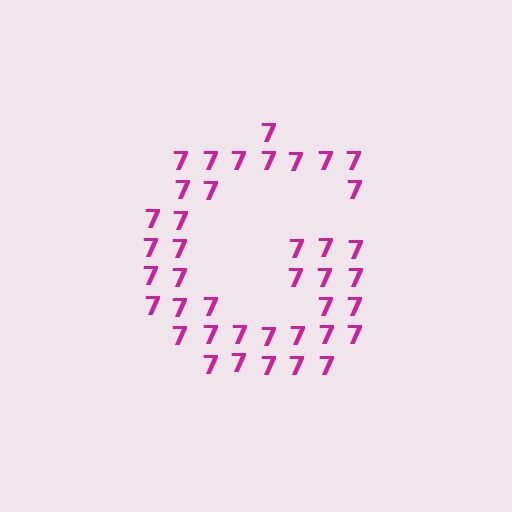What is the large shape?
The large shape is the letter G.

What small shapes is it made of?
It is made of small digit 7's.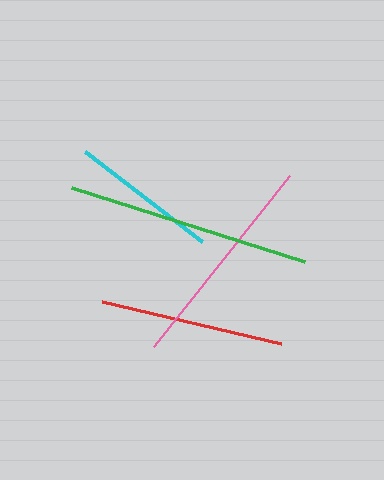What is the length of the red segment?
The red segment is approximately 183 pixels long.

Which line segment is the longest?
The green line is the longest at approximately 245 pixels.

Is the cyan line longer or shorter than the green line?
The green line is longer than the cyan line.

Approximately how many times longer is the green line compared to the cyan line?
The green line is approximately 1.7 times the length of the cyan line.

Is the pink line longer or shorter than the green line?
The green line is longer than the pink line.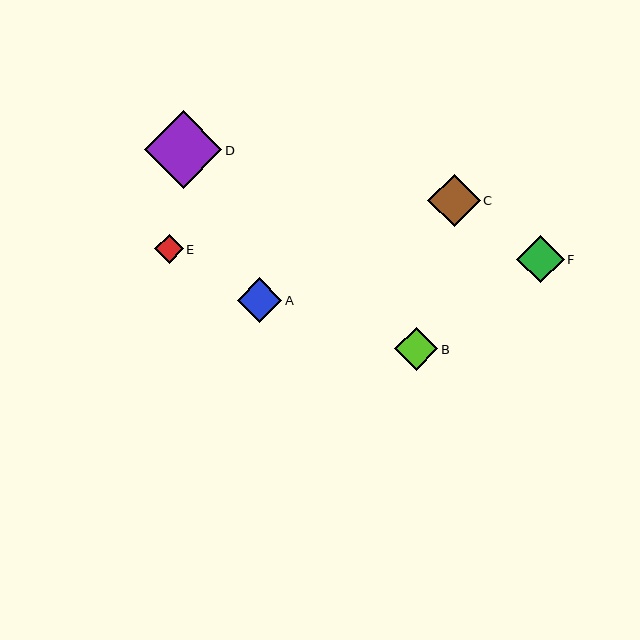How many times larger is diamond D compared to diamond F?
Diamond D is approximately 1.6 times the size of diamond F.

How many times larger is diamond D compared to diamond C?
Diamond D is approximately 1.5 times the size of diamond C.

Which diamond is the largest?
Diamond D is the largest with a size of approximately 78 pixels.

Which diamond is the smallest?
Diamond E is the smallest with a size of approximately 29 pixels.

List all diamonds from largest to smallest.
From largest to smallest: D, C, F, A, B, E.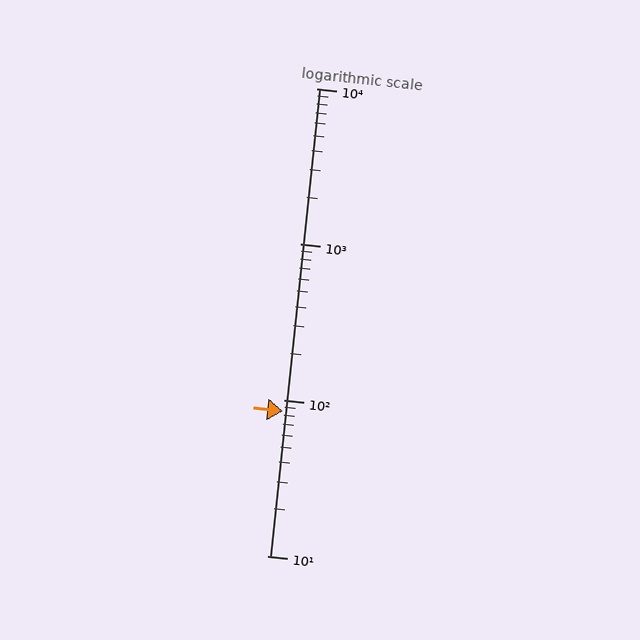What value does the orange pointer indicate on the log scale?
The pointer indicates approximately 85.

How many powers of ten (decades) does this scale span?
The scale spans 3 decades, from 10 to 10000.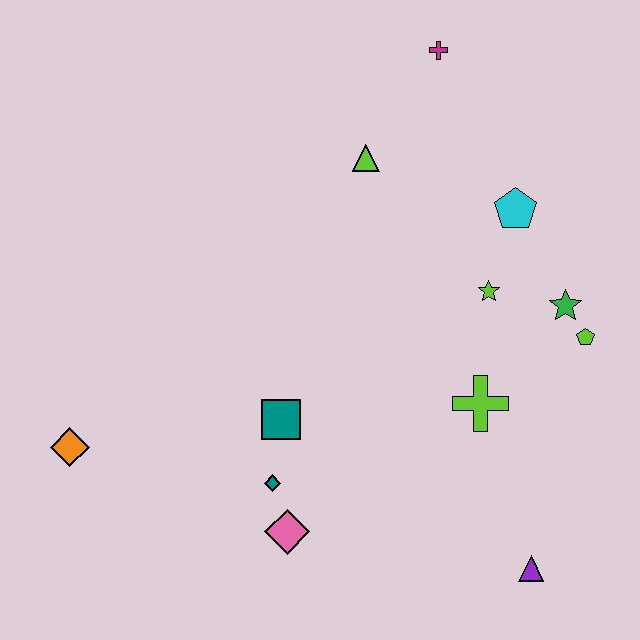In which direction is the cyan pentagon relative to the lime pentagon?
The cyan pentagon is above the lime pentagon.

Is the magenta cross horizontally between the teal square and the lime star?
Yes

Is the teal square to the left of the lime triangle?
Yes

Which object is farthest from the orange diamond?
The magenta cross is farthest from the orange diamond.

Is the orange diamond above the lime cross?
No